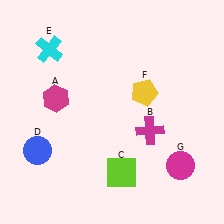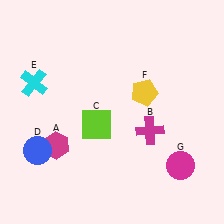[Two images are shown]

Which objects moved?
The objects that moved are: the magenta hexagon (A), the lime square (C), the cyan cross (E).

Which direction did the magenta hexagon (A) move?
The magenta hexagon (A) moved down.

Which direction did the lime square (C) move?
The lime square (C) moved up.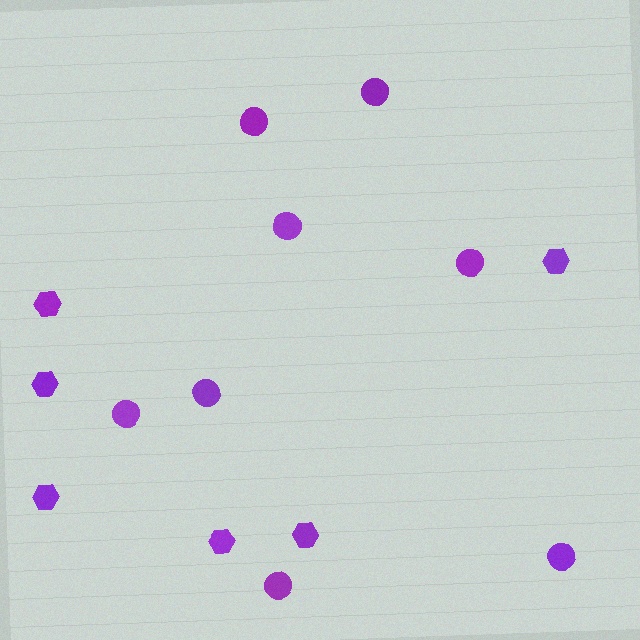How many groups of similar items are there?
There are 2 groups: one group of hexagons (6) and one group of circles (8).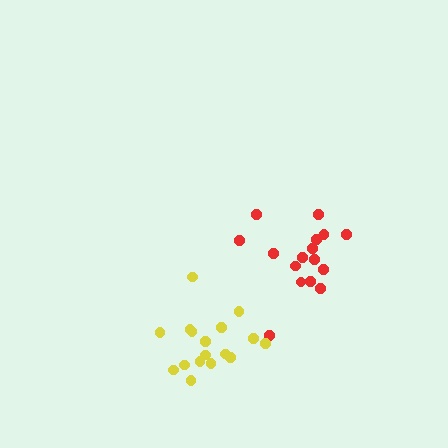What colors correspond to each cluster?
The clusters are colored: red, yellow.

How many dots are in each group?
Group 1: 16 dots, Group 2: 17 dots (33 total).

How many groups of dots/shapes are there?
There are 2 groups.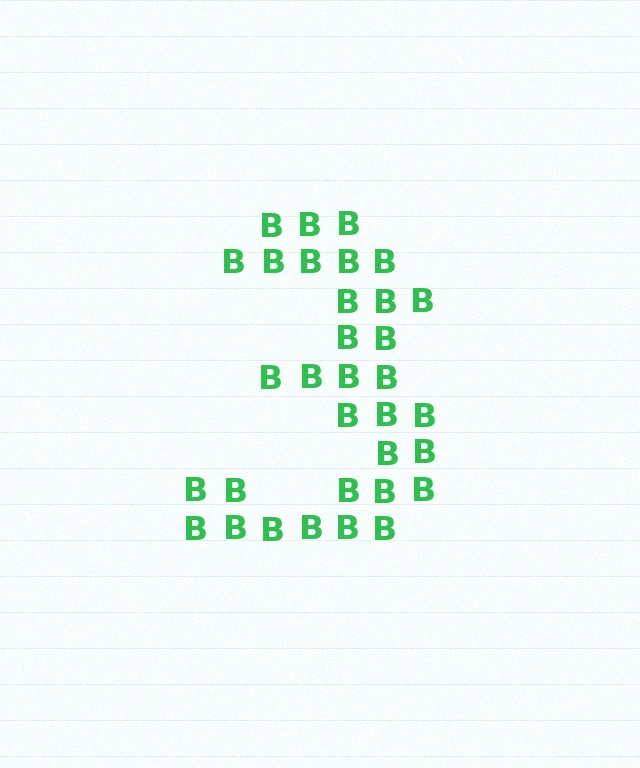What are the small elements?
The small elements are letter B's.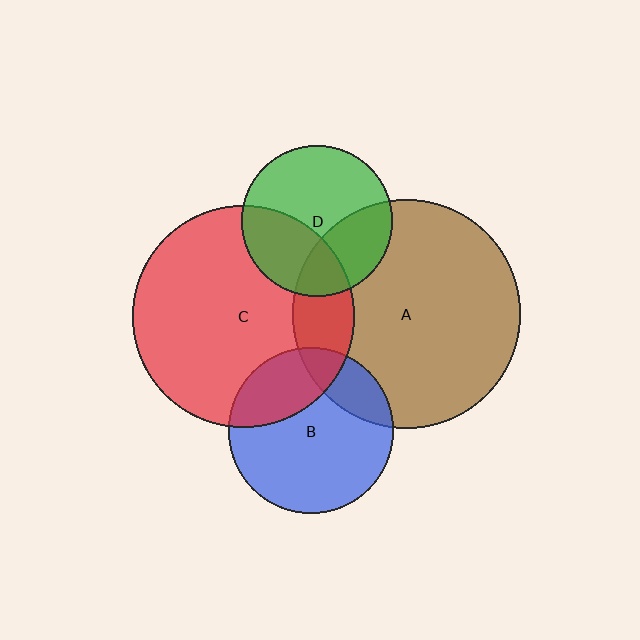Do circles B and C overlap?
Yes.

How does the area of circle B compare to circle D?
Approximately 1.2 times.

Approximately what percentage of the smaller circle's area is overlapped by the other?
Approximately 25%.